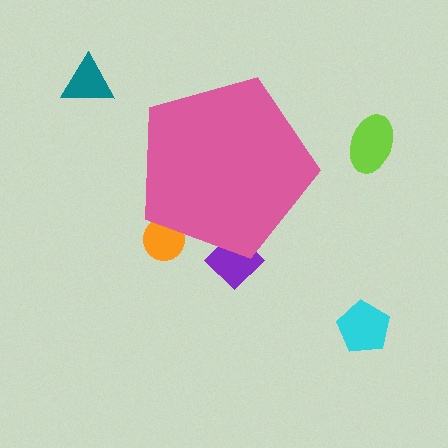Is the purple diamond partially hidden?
Yes, the purple diamond is partially hidden behind the pink pentagon.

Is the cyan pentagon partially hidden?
No, the cyan pentagon is fully visible.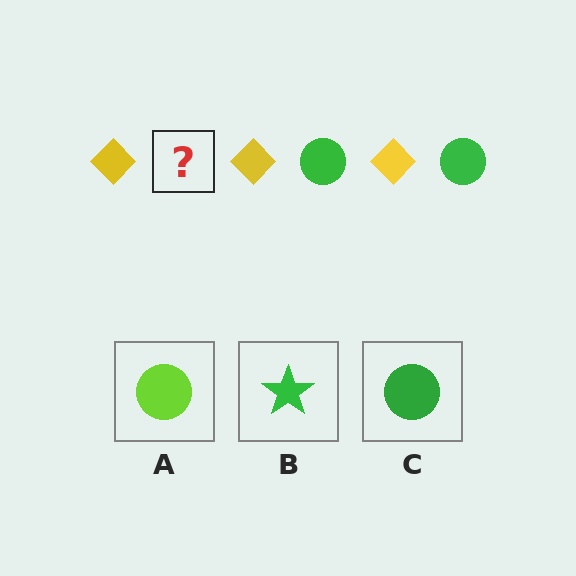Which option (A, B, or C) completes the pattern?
C.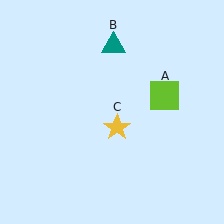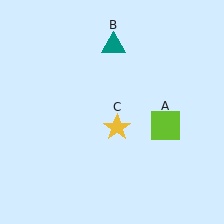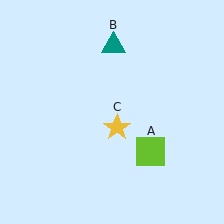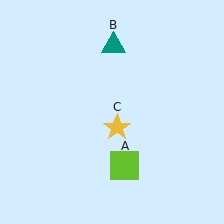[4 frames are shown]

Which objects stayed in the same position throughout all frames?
Teal triangle (object B) and yellow star (object C) remained stationary.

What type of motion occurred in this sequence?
The lime square (object A) rotated clockwise around the center of the scene.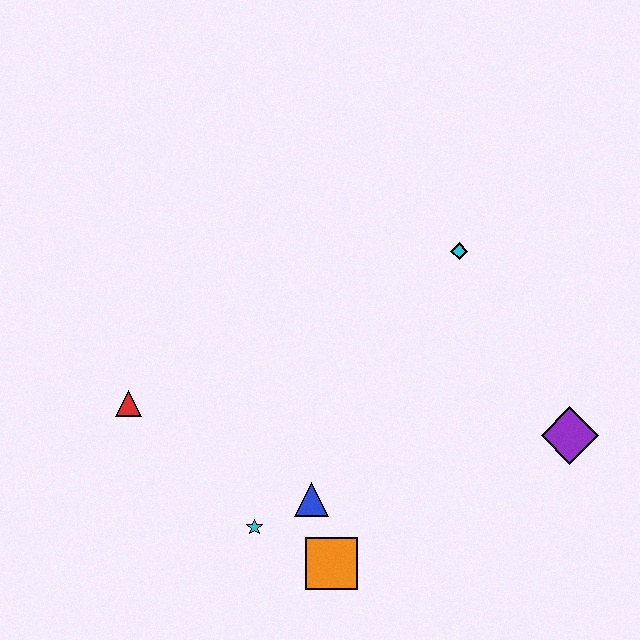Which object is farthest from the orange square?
The cyan diamond is farthest from the orange square.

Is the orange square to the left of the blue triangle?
No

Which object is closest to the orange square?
The blue triangle is closest to the orange square.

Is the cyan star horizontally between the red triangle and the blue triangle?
Yes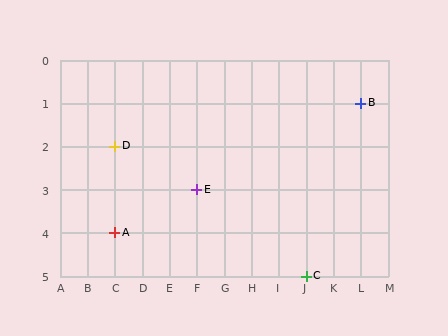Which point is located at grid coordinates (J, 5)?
Point C is at (J, 5).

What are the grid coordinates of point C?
Point C is at grid coordinates (J, 5).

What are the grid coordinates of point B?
Point B is at grid coordinates (L, 1).